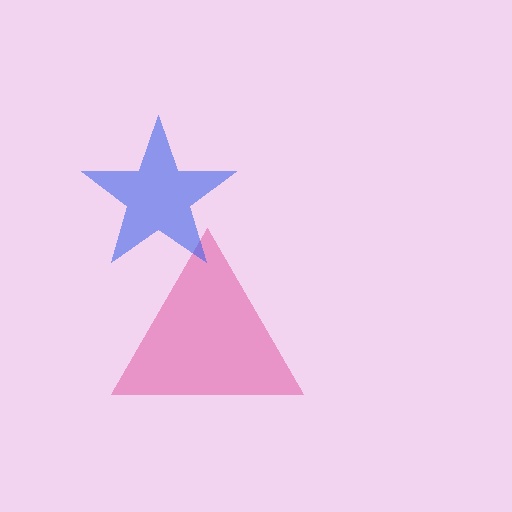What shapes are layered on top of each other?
The layered shapes are: a pink triangle, a blue star.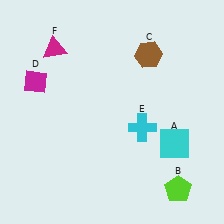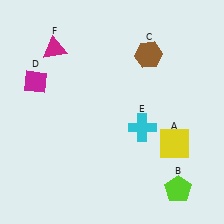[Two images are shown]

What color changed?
The square (A) changed from cyan in Image 1 to yellow in Image 2.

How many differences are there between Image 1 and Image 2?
There is 1 difference between the two images.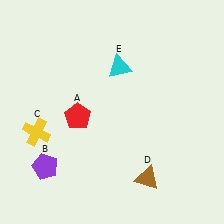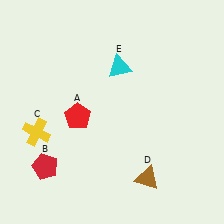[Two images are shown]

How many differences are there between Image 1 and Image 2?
There is 1 difference between the two images.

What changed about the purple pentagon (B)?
In Image 1, B is purple. In Image 2, it changed to red.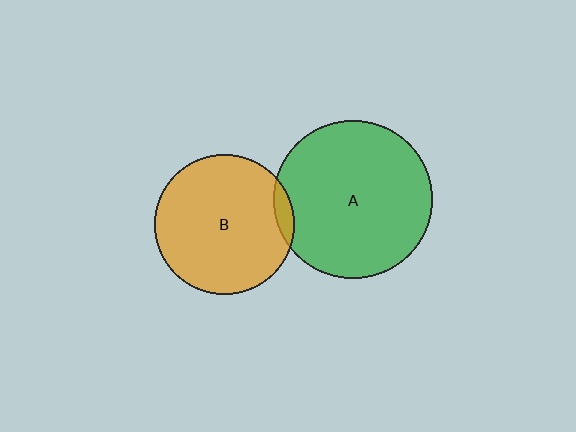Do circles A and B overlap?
Yes.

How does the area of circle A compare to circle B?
Approximately 1.3 times.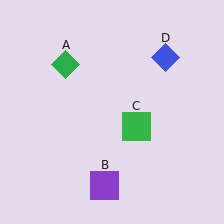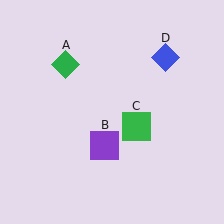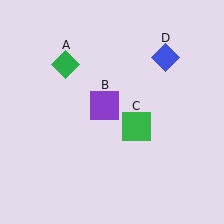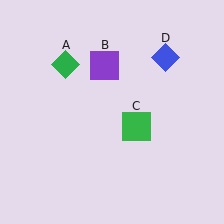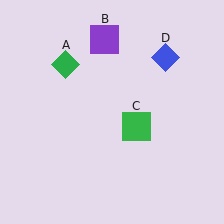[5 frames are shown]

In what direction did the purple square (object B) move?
The purple square (object B) moved up.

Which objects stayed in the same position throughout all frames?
Green diamond (object A) and green square (object C) and blue diamond (object D) remained stationary.